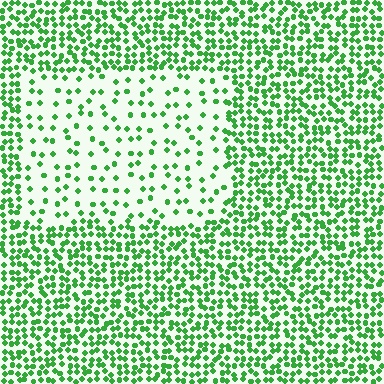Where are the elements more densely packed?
The elements are more densely packed outside the rectangle boundary.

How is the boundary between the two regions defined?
The boundary is defined by a change in element density (approximately 2.8x ratio). All elements are the same color, size, and shape.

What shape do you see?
I see a rectangle.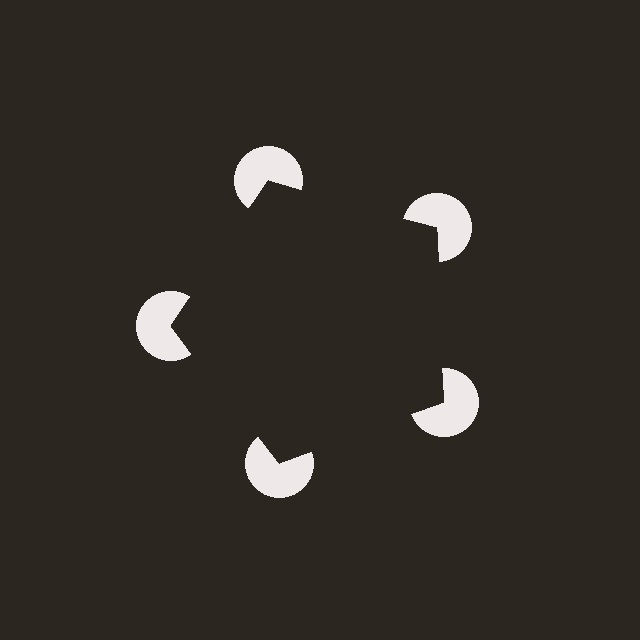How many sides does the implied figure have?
5 sides.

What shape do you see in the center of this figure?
An illusory pentagon — its edges are inferred from the aligned wedge cuts in the pac-man discs, not physically drawn.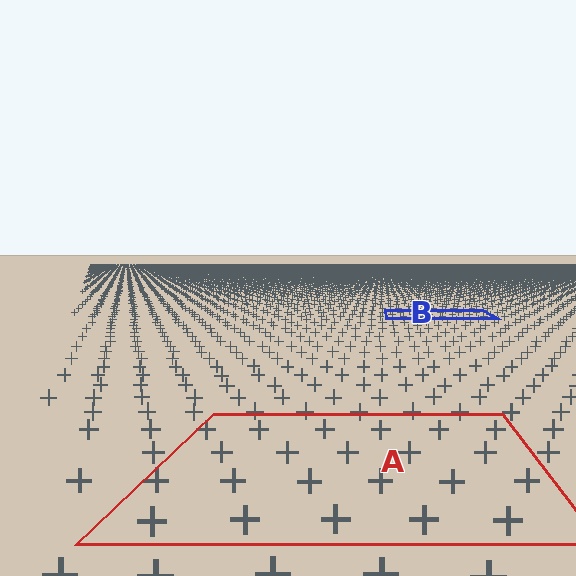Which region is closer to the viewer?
Region A is closer. The texture elements there are larger and more spread out.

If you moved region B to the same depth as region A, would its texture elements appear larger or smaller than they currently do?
They would appear larger. At a closer depth, the same texture elements are projected at a bigger on-screen size.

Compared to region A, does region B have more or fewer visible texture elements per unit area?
Region B has more texture elements per unit area — they are packed more densely because it is farther away.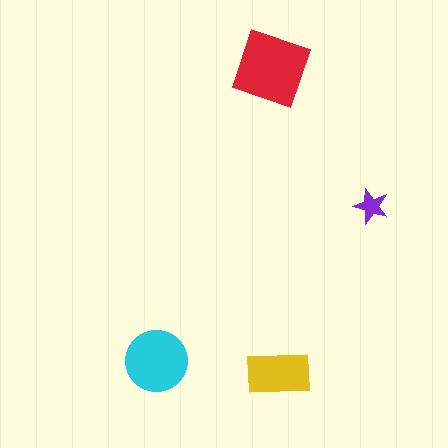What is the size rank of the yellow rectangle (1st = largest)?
3rd.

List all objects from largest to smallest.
The red square, the cyan circle, the yellow rectangle, the purple star.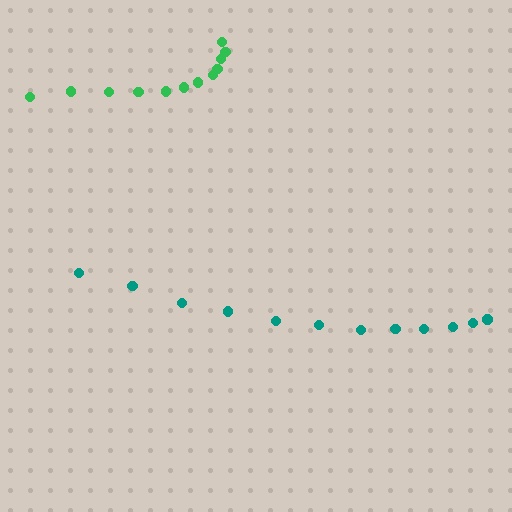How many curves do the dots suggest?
There are 2 distinct paths.